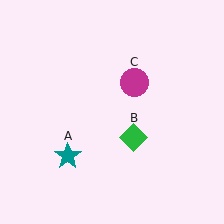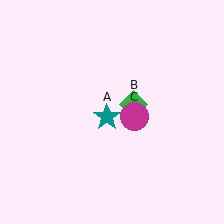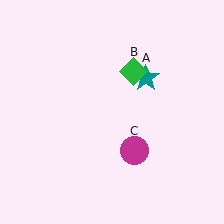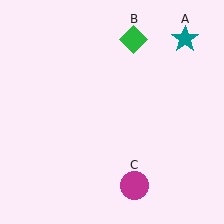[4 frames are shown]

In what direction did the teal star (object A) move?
The teal star (object A) moved up and to the right.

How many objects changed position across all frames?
3 objects changed position: teal star (object A), green diamond (object B), magenta circle (object C).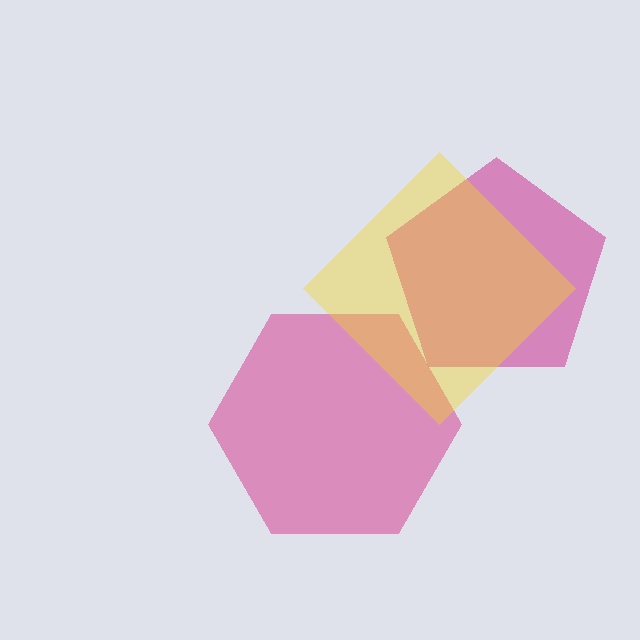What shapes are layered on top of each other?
The layered shapes are: a pink hexagon, a magenta pentagon, a yellow diamond.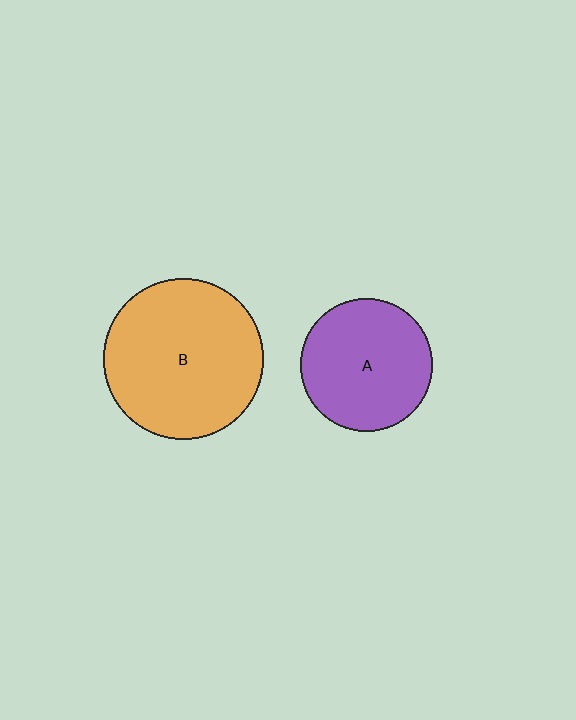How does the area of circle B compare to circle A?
Approximately 1.5 times.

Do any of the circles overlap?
No, none of the circles overlap.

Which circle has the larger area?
Circle B (orange).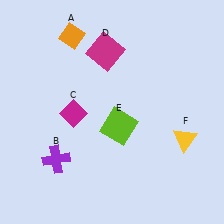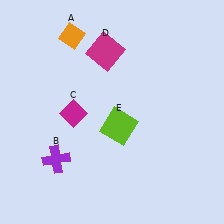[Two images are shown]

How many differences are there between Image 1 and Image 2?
There is 1 difference between the two images.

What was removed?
The yellow triangle (F) was removed in Image 2.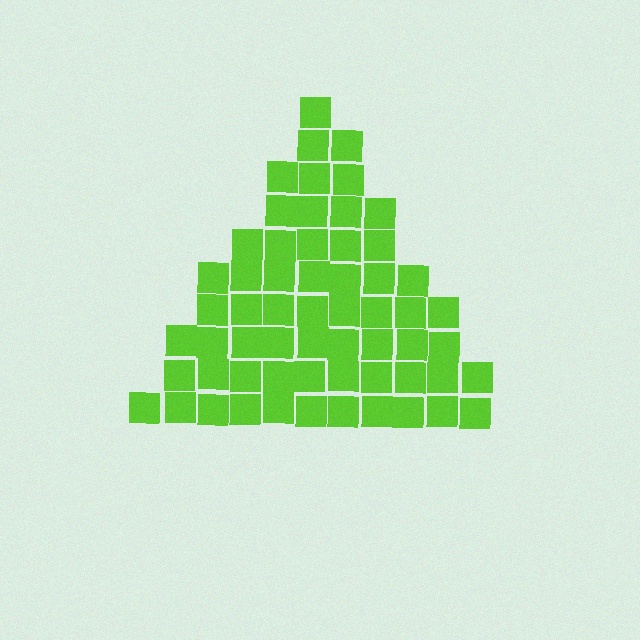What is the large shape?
The large shape is a triangle.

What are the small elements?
The small elements are squares.